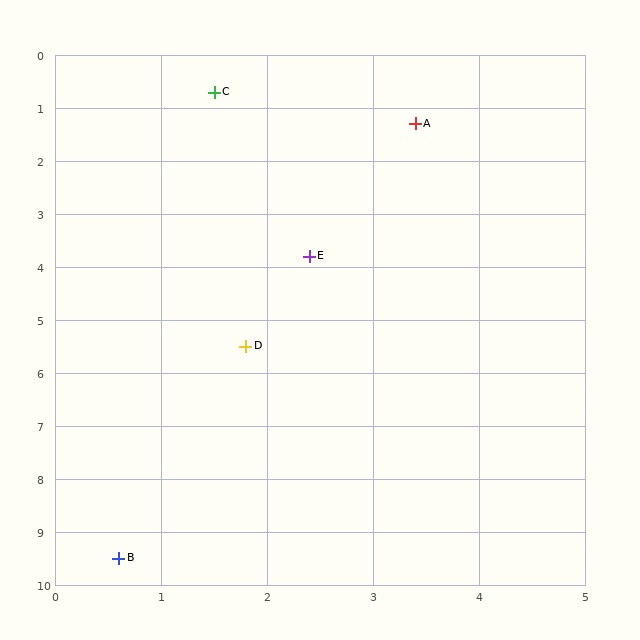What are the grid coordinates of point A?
Point A is at approximately (3.4, 1.3).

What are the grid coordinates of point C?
Point C is at approximately (1.5, 0.7).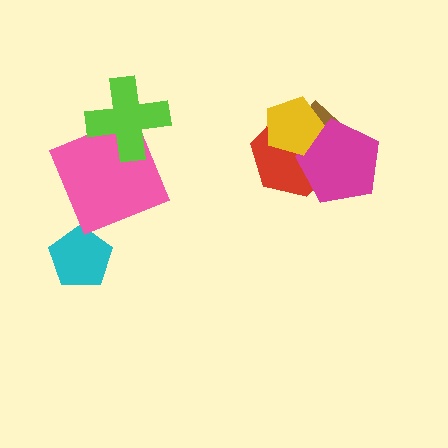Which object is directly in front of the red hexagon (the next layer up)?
The brown diamond is directly in front of the red hexagon.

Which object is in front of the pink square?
The lime cross is in front of the pink square.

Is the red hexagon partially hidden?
Yes, it is partially covered by another shape.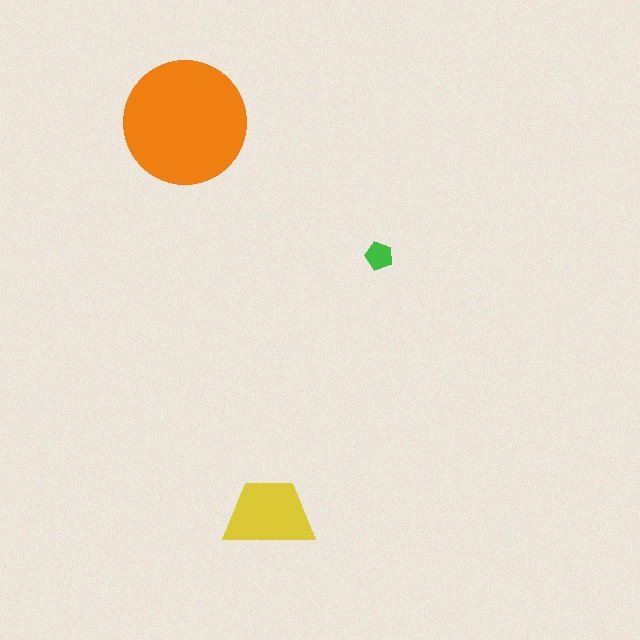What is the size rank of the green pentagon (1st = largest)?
3rd.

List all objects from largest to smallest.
The orange circle, the yellow trapezoid, the green pentagon.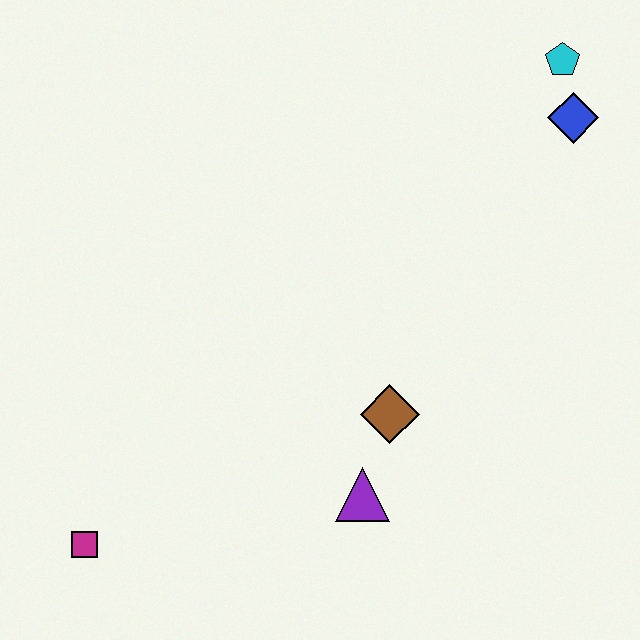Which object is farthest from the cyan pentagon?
The magenta square is farthest from the cyan pentagon.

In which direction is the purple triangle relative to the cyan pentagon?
The purple triangle is below the cyan pentagon.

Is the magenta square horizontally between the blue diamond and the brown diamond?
No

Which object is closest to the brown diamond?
The purple triangle is closest to the brown diamond.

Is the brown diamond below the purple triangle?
No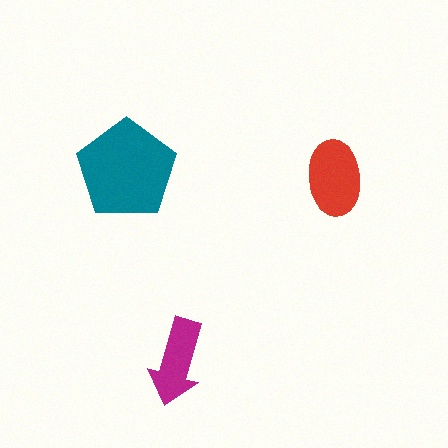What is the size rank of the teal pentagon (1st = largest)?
1st.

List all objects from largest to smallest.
The teal pentagon, the red ellipse, the magenta arrow.